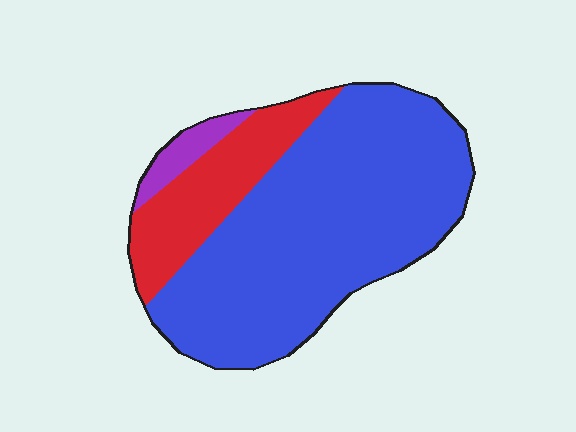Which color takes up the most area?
Blue, at roughly 75%.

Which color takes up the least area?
Purple, at roughly 5%.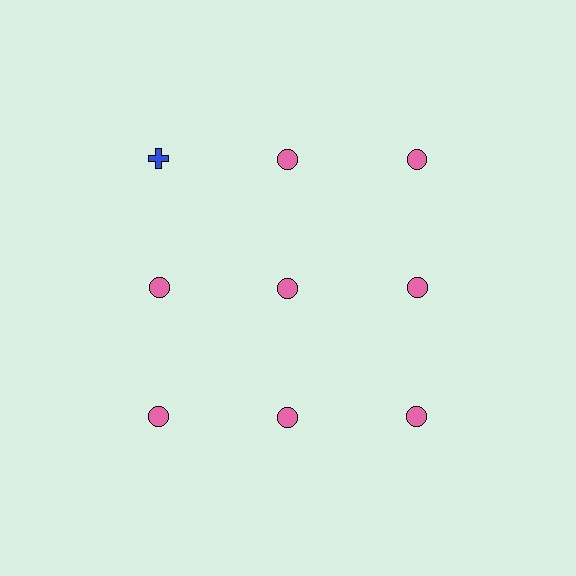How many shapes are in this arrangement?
There are 9 shapes arranged in a grid pattern.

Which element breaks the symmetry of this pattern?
The blue cross in the top row, leftmost column breaks the symmetry. All other shapes are pink circles.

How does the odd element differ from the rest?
It differs in both color (blue instead of pink) and shape (cross instead of circle).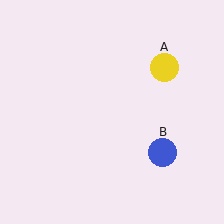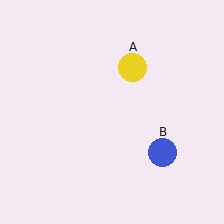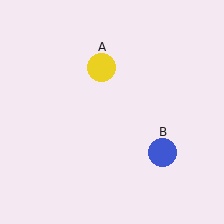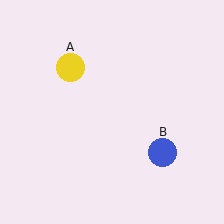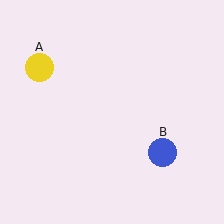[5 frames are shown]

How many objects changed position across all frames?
1 object changed position: yellow circle (object A).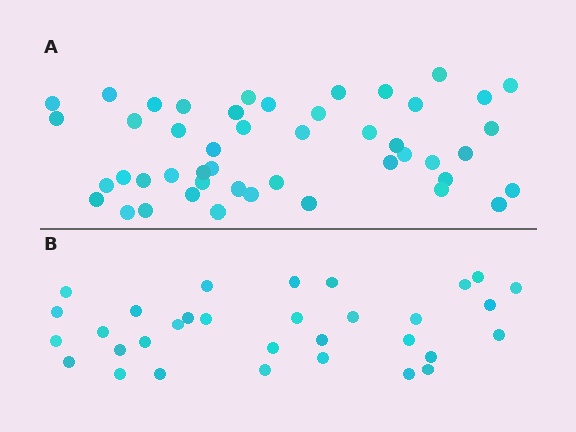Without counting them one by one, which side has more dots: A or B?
Region A (the top region) has more dots.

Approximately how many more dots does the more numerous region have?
Region A has approximately 15 more dots than region B.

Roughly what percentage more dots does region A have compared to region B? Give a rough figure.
About 45% more.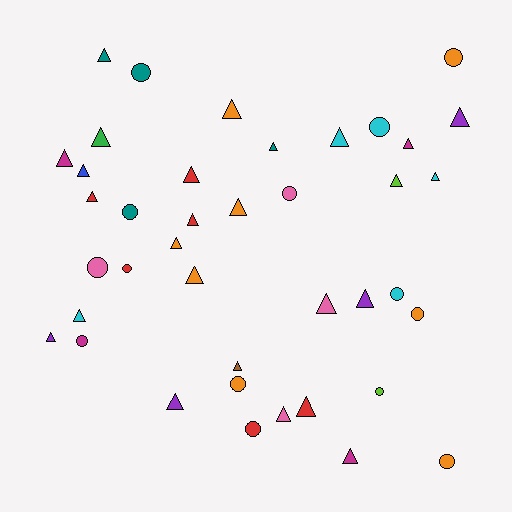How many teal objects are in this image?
There are 4 teal objects.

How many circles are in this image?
There are 14 circles.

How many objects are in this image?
There are 40 objects.